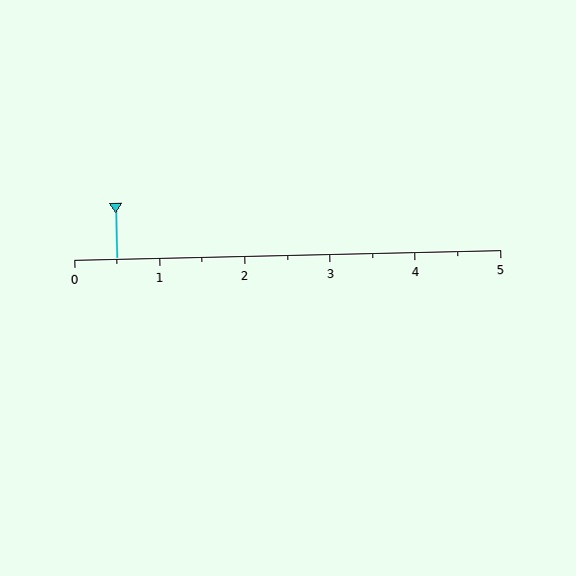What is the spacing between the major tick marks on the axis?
The major ticks are spaced 1 apart.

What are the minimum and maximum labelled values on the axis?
The axis runs from 0 to 5.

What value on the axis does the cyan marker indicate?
The marker indicates approximately 0.5.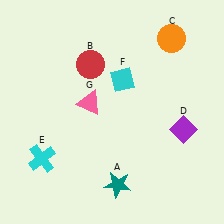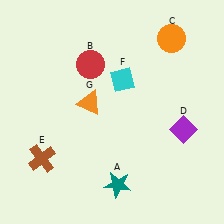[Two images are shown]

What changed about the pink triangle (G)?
In Image 1, G is pink. In Image 2, it changed to orange.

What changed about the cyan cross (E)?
In Image 1, E is cyan. In Image 2, it changed to brown.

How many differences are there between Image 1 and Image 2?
There are 2 differences between the two images.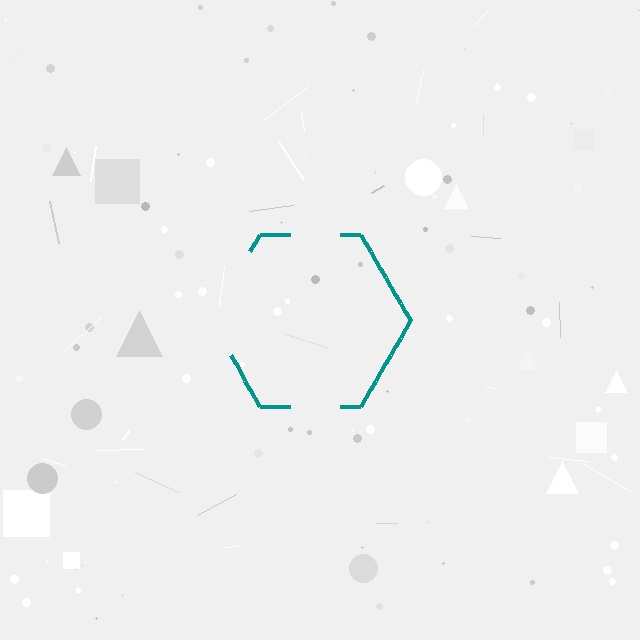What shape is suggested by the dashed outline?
The dashed outline suggests a hexagon.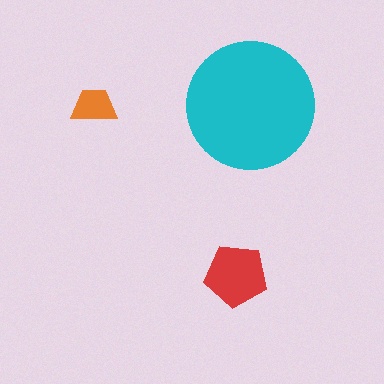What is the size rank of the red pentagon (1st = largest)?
2nd.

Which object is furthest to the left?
The orange trapezoid is leftmost.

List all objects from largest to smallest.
The cyan circle, the red pentagon, the orange trapezoid.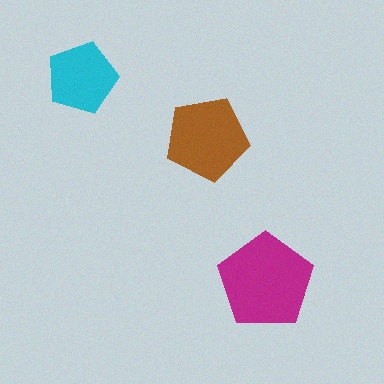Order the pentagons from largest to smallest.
the magenta one, the brown one, the cyan one.